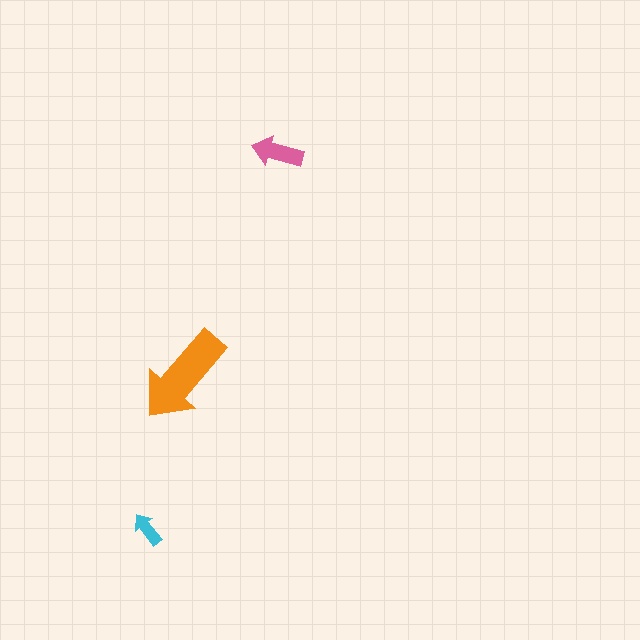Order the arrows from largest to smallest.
the orange one, the pink one, the cyan one.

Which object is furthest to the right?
The pink arrow is rightmost.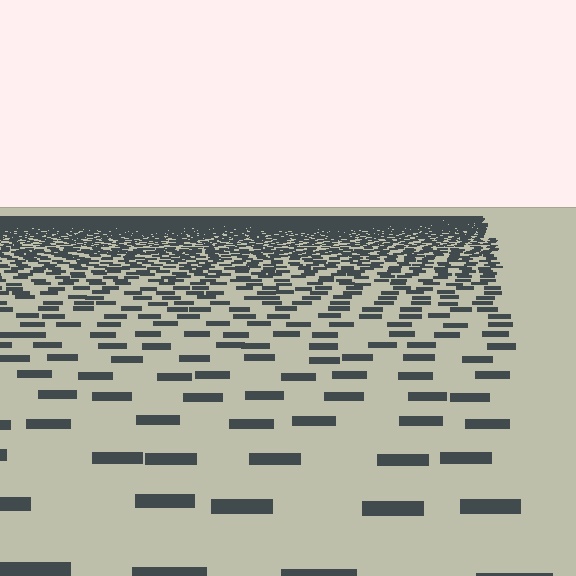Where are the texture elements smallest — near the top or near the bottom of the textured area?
Near the top.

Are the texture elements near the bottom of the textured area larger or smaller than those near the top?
Larger. Near the bottom, elements are closer to the viewer and appear at a bigger on-screen size.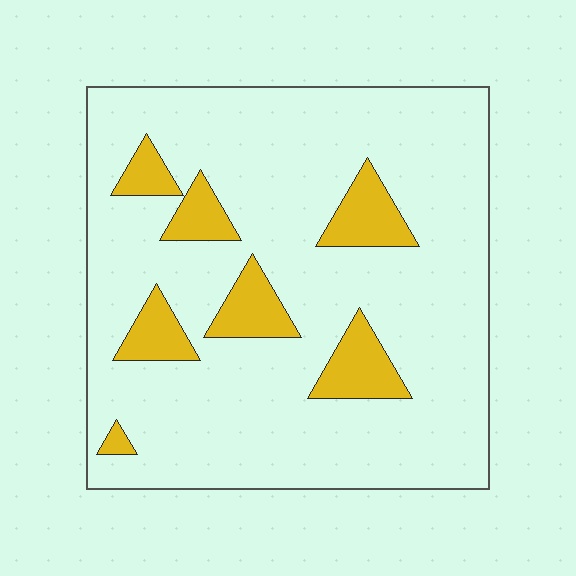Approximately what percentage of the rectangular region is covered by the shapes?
Approximately 15%.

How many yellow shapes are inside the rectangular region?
7.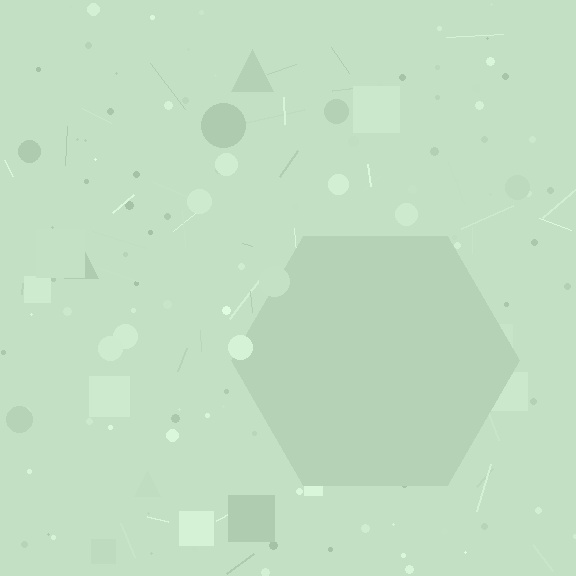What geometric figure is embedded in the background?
A hexagon is embedded in the background.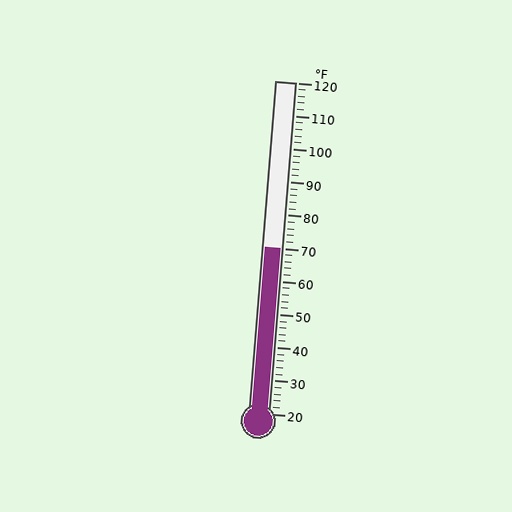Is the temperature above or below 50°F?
The temperature is above 50°F.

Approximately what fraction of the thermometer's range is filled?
The thermometer is filled to approximately 50% of its range.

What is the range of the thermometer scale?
The thermometer scale ranges from 20°F to 120°F.